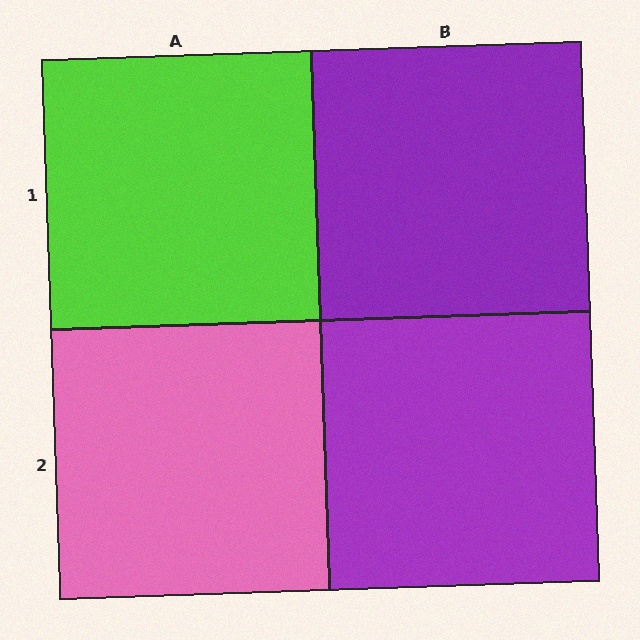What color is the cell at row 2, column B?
Purple.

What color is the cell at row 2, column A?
Pink.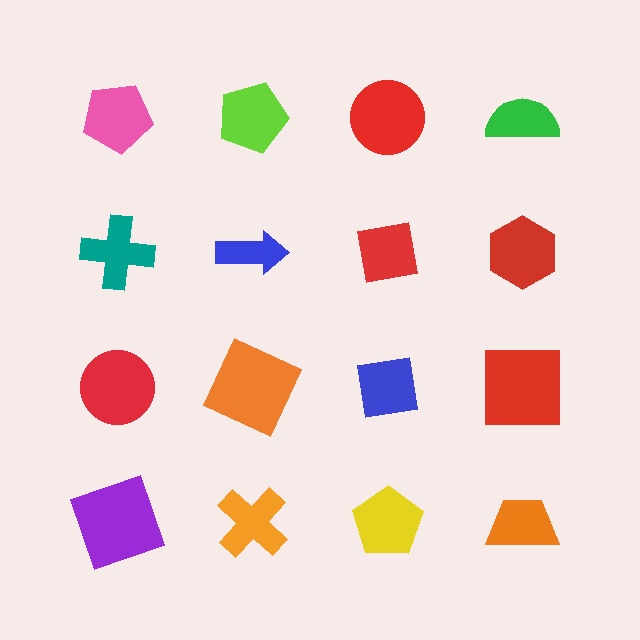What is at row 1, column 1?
A pink pentagon.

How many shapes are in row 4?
4 shapes.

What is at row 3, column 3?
A blue square.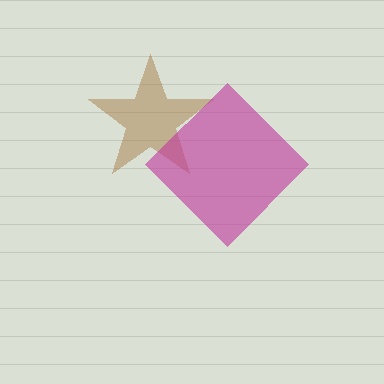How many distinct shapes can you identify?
There are 2 distinct shapes: a brown star, a magenta diamond.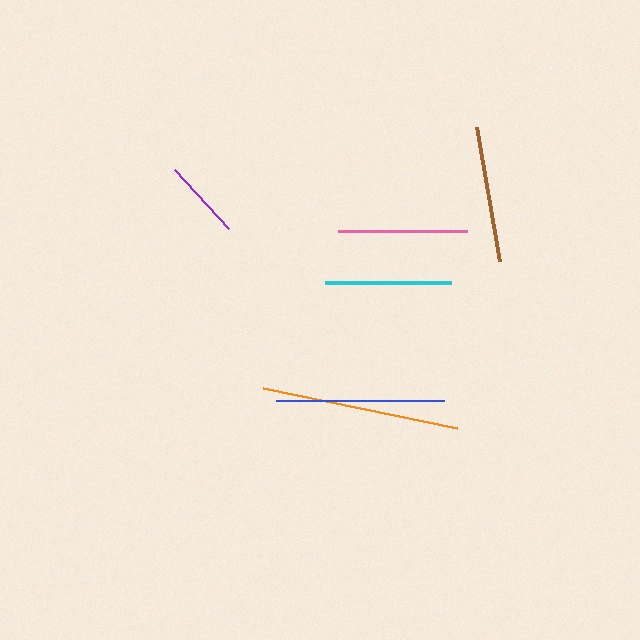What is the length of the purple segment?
The purple segment is approximately 80 pixels long.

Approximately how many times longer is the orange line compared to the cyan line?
The orange line is approximately 1.6 times the length of the cyan line.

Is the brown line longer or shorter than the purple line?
The brown line is longer than the purple line.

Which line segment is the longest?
The orange line is the longest at approximately 198 pixels.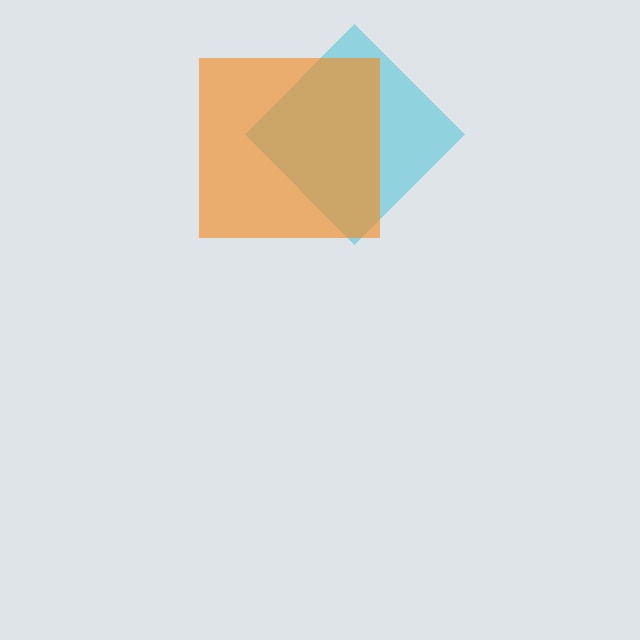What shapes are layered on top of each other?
The layered shapes are: a cyan diamond, an orange square.